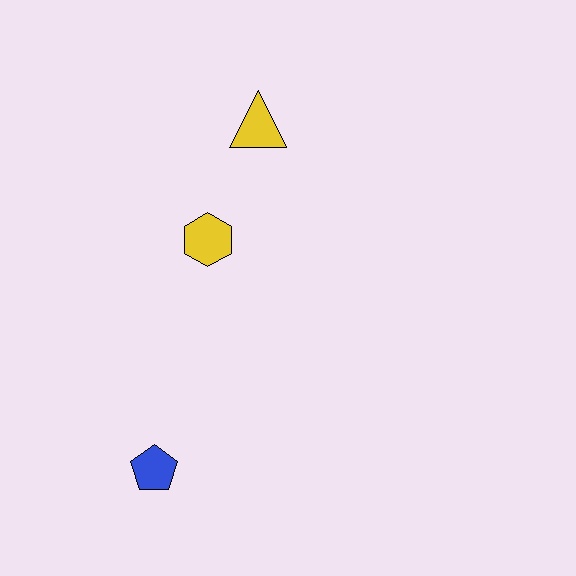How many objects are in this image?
There are 3 objects.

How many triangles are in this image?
There is 1 triangle.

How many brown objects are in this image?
There are no brown objects.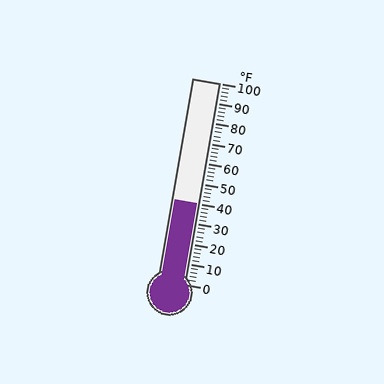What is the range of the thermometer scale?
The thermometer scale ranges from 0°F to 100°F.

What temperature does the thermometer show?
The thermometer shows approximately 40°F.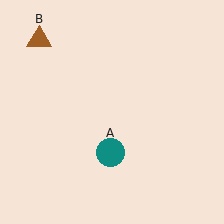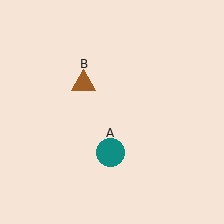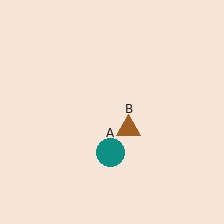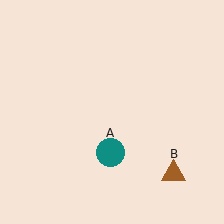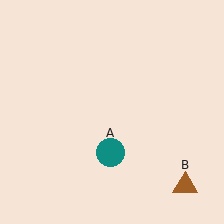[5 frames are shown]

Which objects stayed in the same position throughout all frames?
Teal circle (object A) remained stationary.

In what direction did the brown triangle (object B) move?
The brown triangle (object B) moved down and to the right.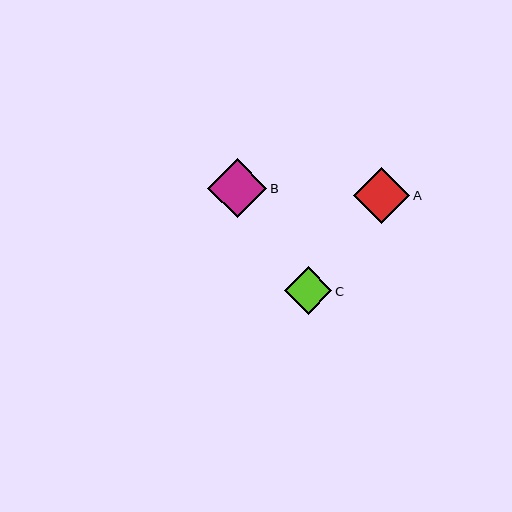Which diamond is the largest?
Diamond B is the largest with a size of approximately 59 pixels.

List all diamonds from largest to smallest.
From largest to smallest: B, A, C.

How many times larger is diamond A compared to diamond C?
Diamond A is approximately 1.2 times the size of diamond C.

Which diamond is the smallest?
Diamond C is the smallest with a size of approximately 47 pixels.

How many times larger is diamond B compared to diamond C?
Diamond B is approximately 1.3 times the size of diamond C.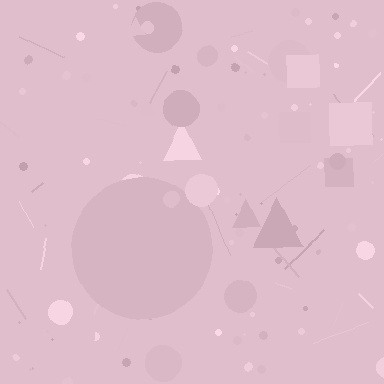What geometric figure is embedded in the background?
A circle is embedded in the background.